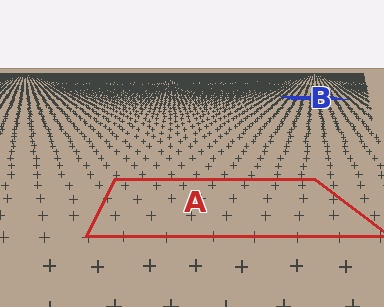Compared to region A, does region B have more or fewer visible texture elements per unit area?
Region B has more texture elements per unit area — they are packed more densely because it is farther away.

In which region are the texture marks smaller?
The texture marks are smaller in region B, because it is farther away.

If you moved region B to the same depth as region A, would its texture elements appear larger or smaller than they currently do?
They would appear larger. At a closer depth, the same texture elements are projected at a bigger on-screen size.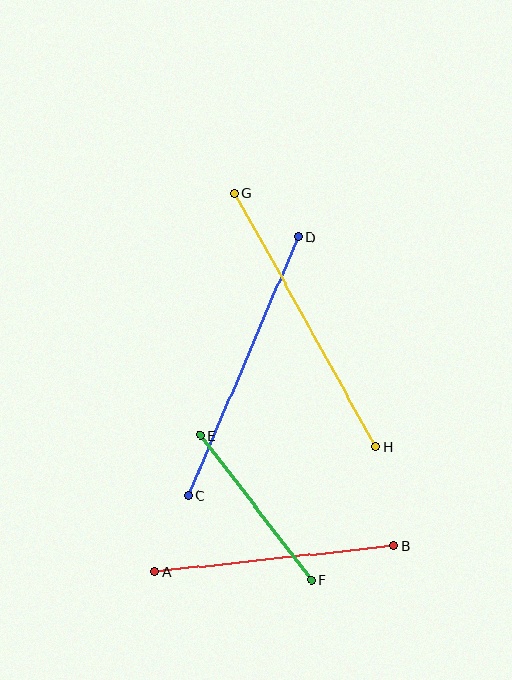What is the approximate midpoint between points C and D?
The midpoint is at approximately (243, 366) pixels.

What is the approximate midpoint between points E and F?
The midpoint is at approximately (256, 507) pixels.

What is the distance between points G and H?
The distance is approximately 290 pixels.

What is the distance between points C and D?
The distance is approximately 281 pixels.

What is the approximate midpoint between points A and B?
The midpoint is at approximately (274, 559) pixels.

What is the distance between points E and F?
The distance is approximately 182 pixels.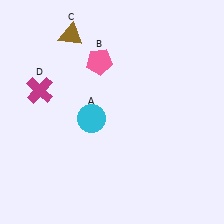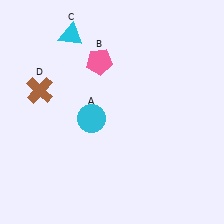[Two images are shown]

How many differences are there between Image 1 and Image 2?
There are 2 differences between the two images.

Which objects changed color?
C changed from brown to cyan. D changed from magenta to brown.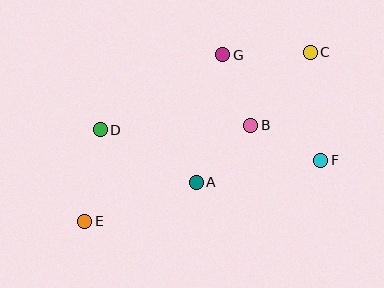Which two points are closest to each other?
Points B and G are closest to each other.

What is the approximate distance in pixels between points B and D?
The distance between B and D is approximately 151 pixels.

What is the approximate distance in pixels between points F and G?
The distance between F and G is approximately 144 pixels.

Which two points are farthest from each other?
Points C and E are farthest from each other.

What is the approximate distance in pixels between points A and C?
The distance between A and C is approximately 173 pixels.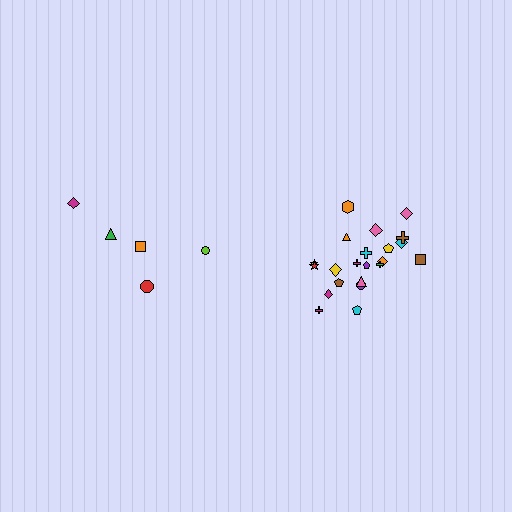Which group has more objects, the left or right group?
The right group.